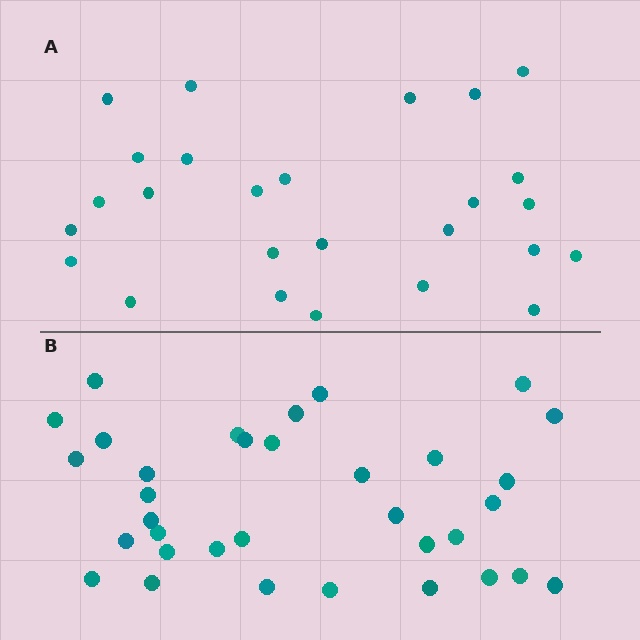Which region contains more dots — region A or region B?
Region B (the bottom region) has more dots.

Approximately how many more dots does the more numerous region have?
Region B has roughly 8 or so more dots than region A.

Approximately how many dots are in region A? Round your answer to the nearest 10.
About 30 dots. (The exact count is 26, which rounds to 30.)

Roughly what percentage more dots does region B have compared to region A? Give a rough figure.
About 30% more.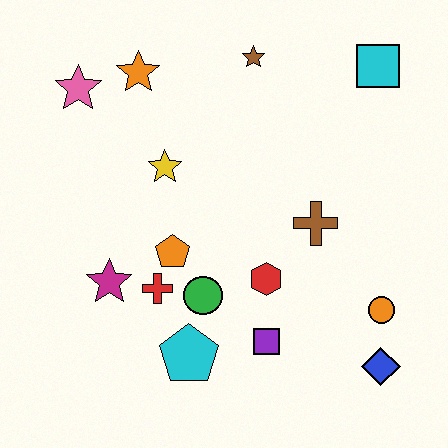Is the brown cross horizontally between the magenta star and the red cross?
No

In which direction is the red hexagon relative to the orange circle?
The red hexagon is to the left of the orange circle.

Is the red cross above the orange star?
No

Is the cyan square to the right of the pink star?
Yes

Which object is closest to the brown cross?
The red hexagon is closest to the brown cross.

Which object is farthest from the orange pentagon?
The cyan square is farthest from the orange pentagon.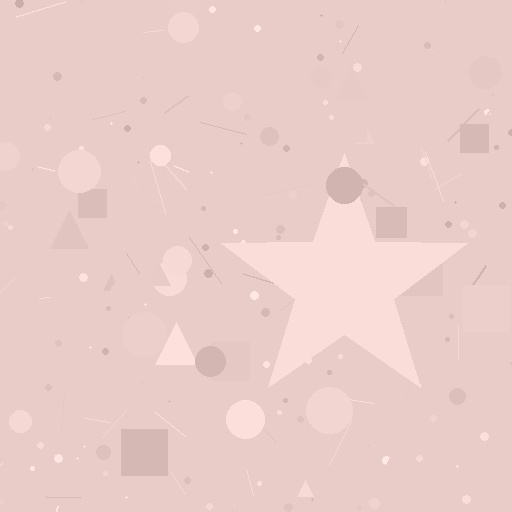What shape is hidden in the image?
A star is hidden in the image.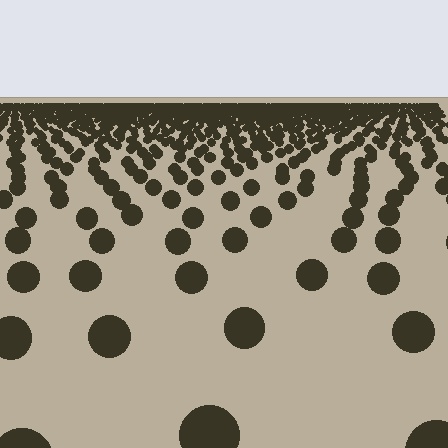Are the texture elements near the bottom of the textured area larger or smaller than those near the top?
Larger. Near the bottom, elements are closer to the viewer and appear at a bigger on-screen size.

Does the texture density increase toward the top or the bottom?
Density increases toward the top.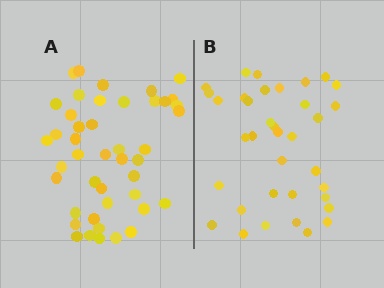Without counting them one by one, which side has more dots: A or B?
Region A (the left region) has more dots.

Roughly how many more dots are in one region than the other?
Region A has roughly 8 or so more dots than region B.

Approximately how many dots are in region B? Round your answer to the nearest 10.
About 40 dots. (The exact count is 36, which rounds to 40.)